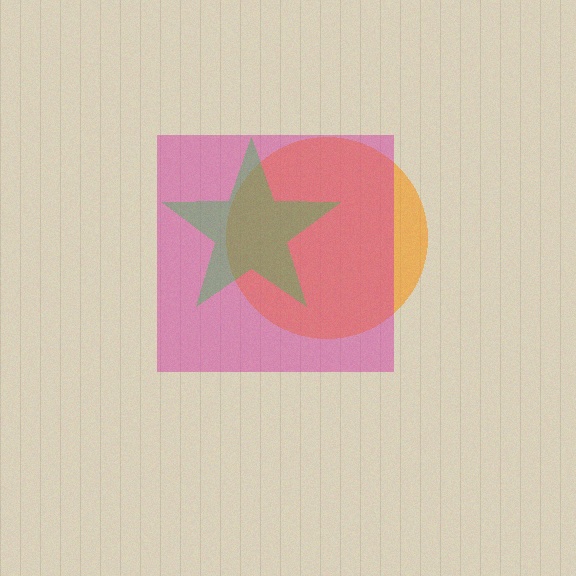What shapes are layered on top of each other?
The layered shapes are: an orange circle, a magenta square, a green star.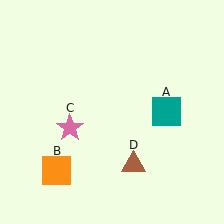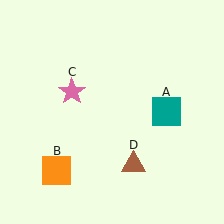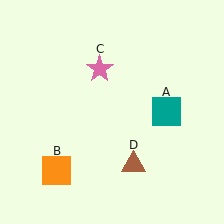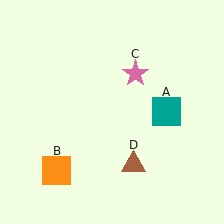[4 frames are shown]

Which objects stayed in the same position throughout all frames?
Teal square (object A) and orange square (object B) and brown triangle (object D) remained stationary.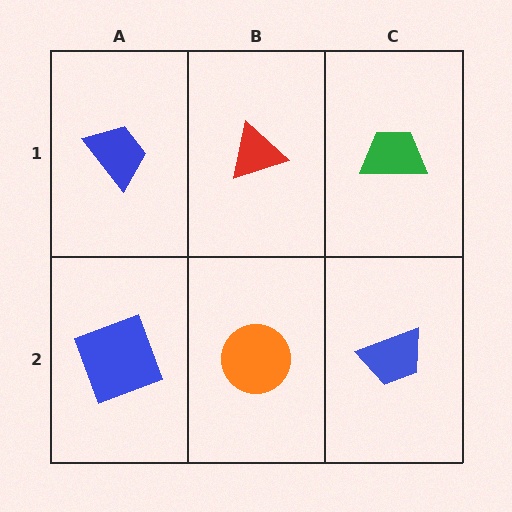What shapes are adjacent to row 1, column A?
A blue square (row 2, column A), a red triangle (row 1, column B).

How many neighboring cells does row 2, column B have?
3.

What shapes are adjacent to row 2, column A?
A blue trapezoid (row 1, column A), an orange circle (row 2, column B).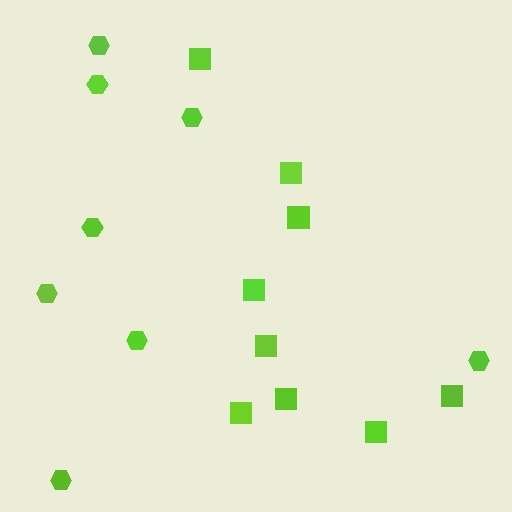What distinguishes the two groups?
There are 2 groups: one group of hexagons (8) and one group of squares (9).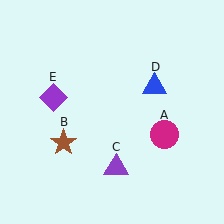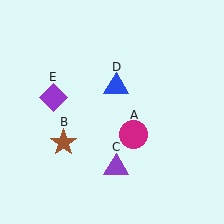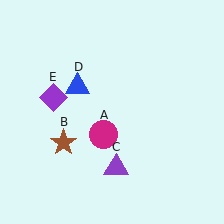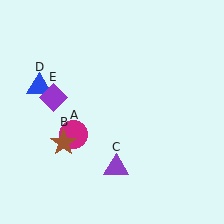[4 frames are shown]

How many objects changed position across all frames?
2 objects changed position: magenta circle (object A), blue triangle (object D).